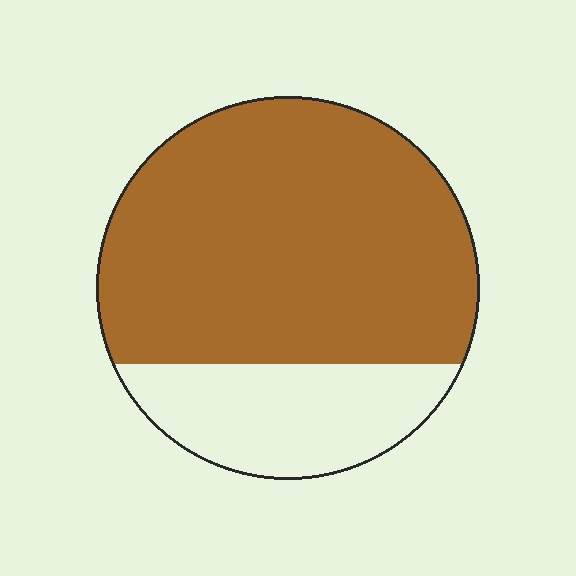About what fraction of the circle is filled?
About three quarters (3/4).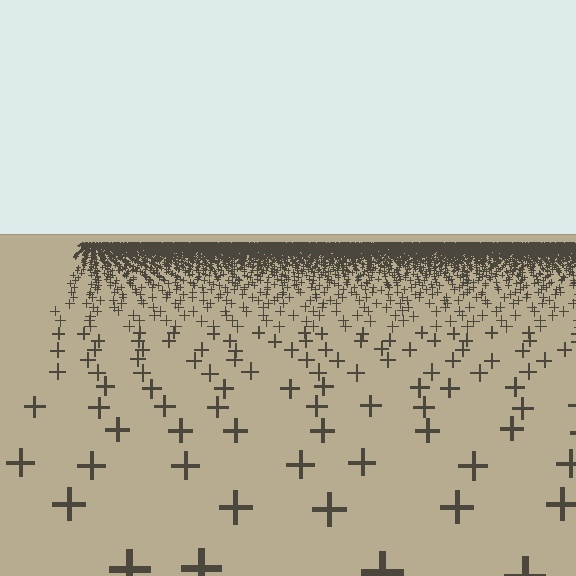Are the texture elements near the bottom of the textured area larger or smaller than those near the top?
Larger. Near the bottom, elements are closer to the viewer and appear at a bigger on-screen size.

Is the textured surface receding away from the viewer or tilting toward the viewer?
The surface is receding away from the viewer. Texture elements get smaller and denser toward the top.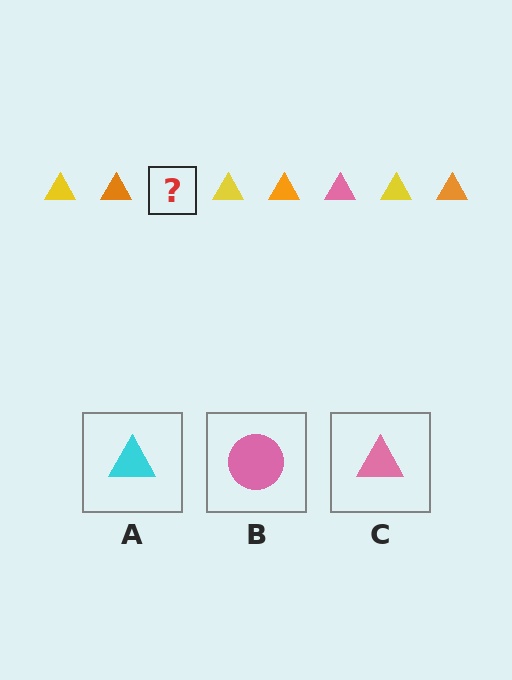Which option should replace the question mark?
Option C.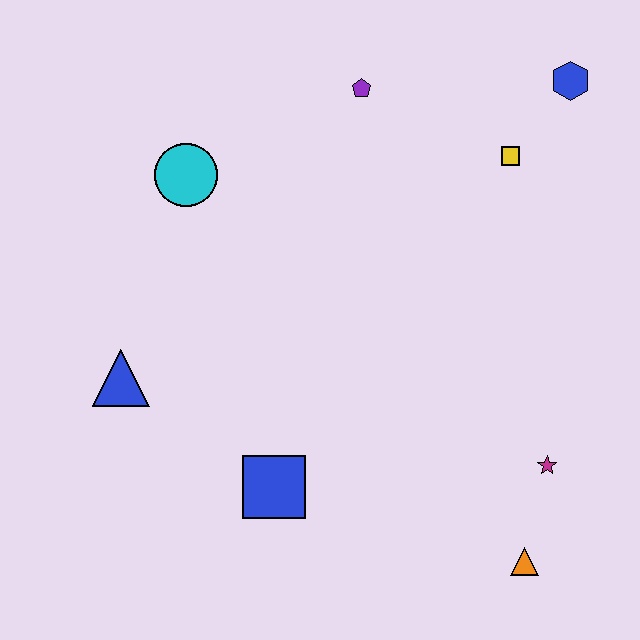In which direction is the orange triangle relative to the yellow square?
The orange triangle is below the yellow square.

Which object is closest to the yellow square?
The blue hexagon is closest to the yellow square.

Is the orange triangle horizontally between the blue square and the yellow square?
No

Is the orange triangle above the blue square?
No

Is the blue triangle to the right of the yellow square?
No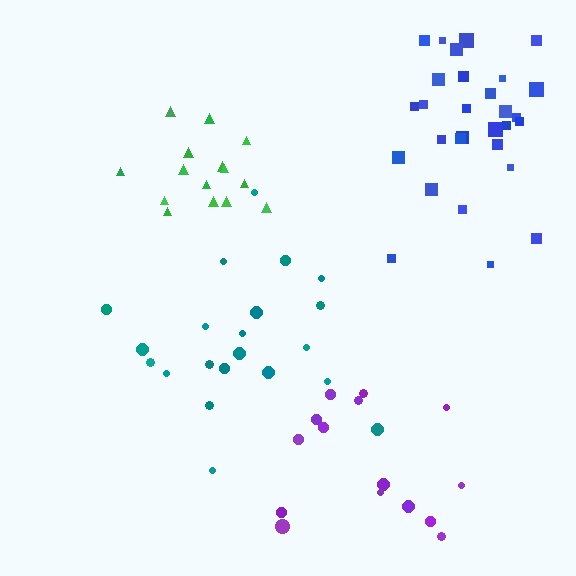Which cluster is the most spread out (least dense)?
Purple.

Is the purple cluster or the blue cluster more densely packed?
Blue.